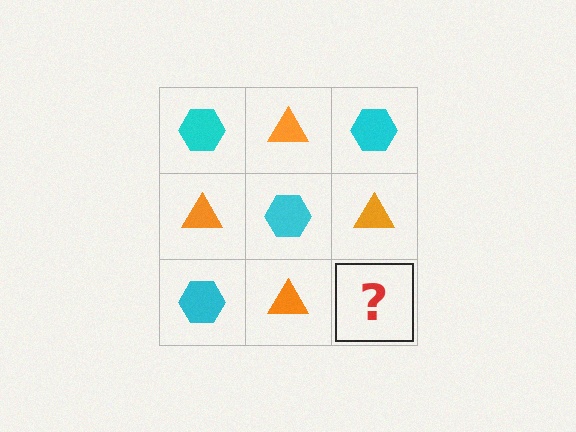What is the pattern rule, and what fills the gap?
The rule is that it alternates cyan hexagon and orange triangle in a checkerboard pattern. The gap should be filled with a cyan hexagon.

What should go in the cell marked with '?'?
The missing cell should contain a cyan hexagon.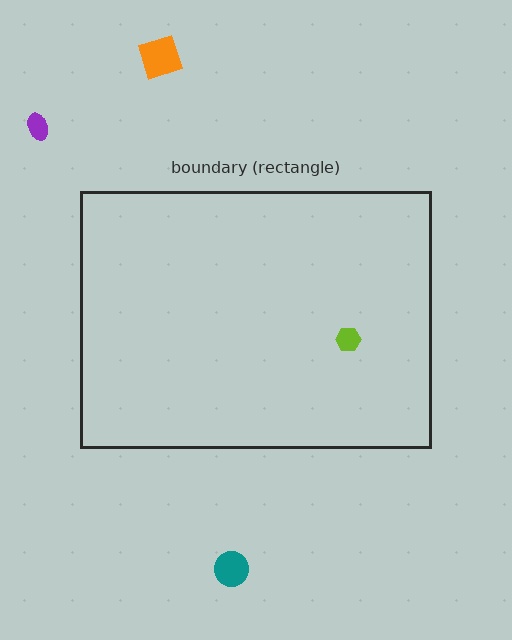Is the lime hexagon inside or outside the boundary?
Inside.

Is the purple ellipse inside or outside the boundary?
Outside.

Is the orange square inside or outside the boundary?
Outside.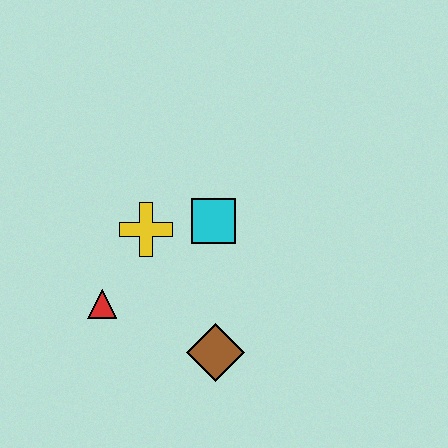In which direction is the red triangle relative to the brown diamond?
The red triangle is to the left of the brown diamond.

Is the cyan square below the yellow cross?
No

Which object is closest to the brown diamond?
The red triangle is closest to the brown diamond.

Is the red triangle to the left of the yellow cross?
Yes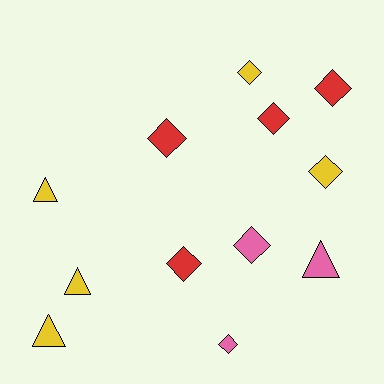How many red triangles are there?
There are no red triangles.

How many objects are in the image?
There are 12 objects.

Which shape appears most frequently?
Diamond, with 8 objects.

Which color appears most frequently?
Yellow, with 5 objects.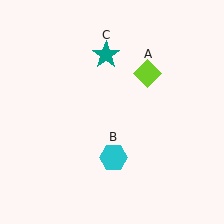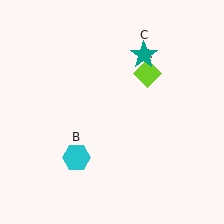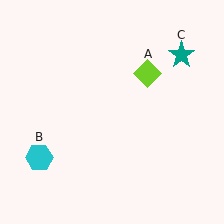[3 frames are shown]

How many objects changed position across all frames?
2 objects changed position: cyan hexagon (object B), teal star (object C).